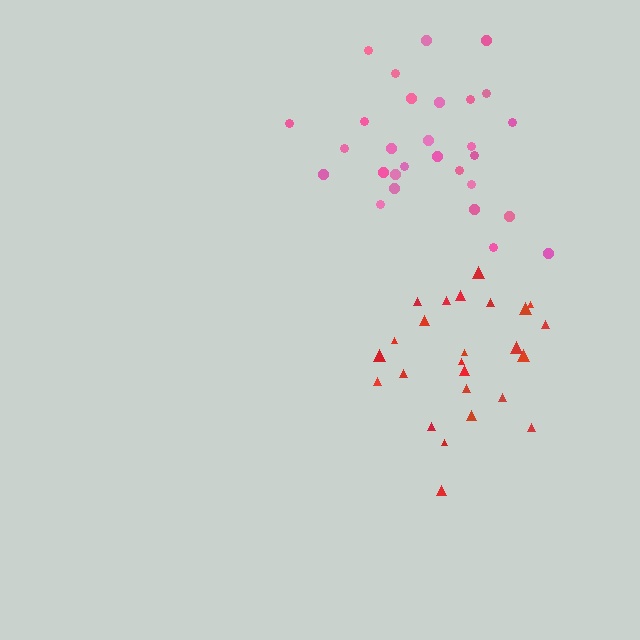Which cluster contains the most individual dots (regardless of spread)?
Pink (29).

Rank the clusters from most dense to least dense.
red, pink.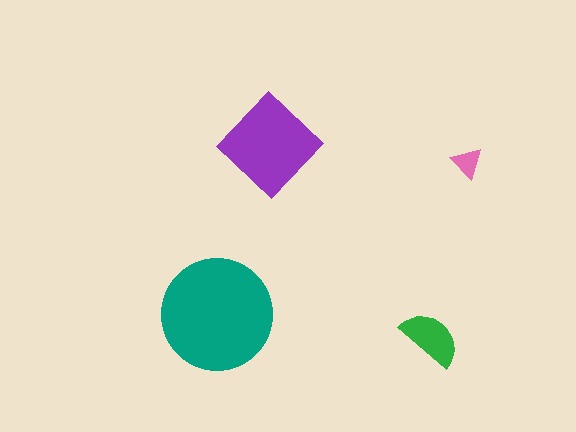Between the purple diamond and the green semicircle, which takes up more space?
The purple diamond.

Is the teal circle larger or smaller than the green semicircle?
Larger.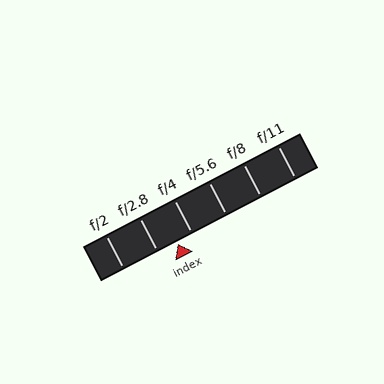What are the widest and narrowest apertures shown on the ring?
The widest aperture shown is f/2 and the narrowest is f/11.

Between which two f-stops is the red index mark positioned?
The index mark is between f/2.8 and f/4.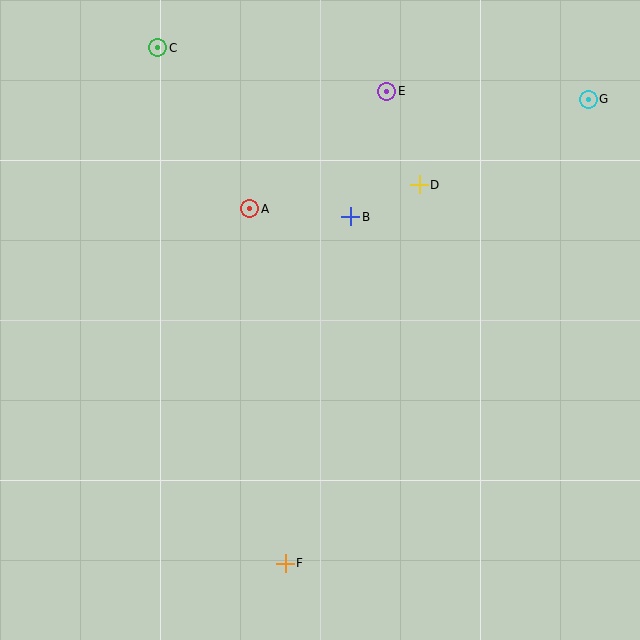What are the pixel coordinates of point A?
Point A is at (250, 209).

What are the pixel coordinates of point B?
Point B is at (351, 217).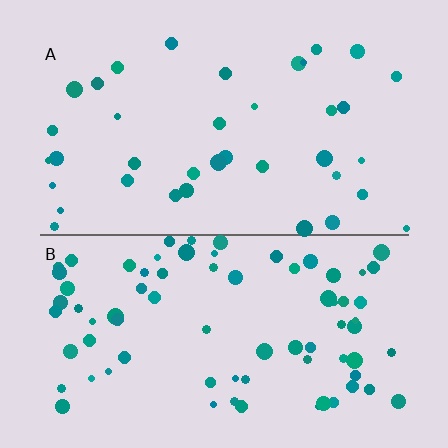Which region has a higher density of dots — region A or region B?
B (the bottom).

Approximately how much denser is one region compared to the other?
Approximately 2.1× — region B over region A.